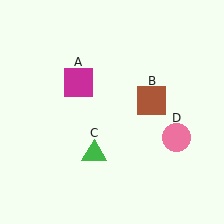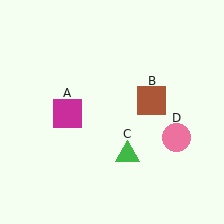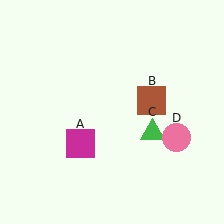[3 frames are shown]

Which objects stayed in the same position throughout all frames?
Brown square (object B) and pink circle (object D) remained stationary.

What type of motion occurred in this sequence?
The magenta square (object A), green triangle (object C) rotated counterclockwise around the center of the scene.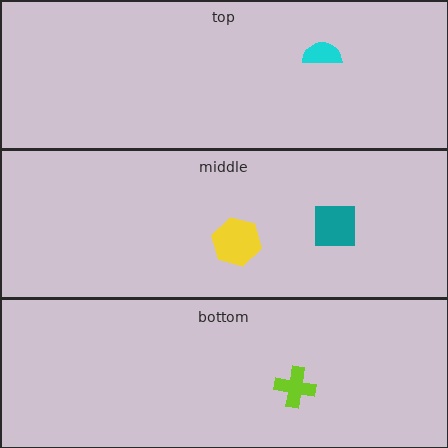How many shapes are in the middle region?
2.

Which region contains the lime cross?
The bottom region.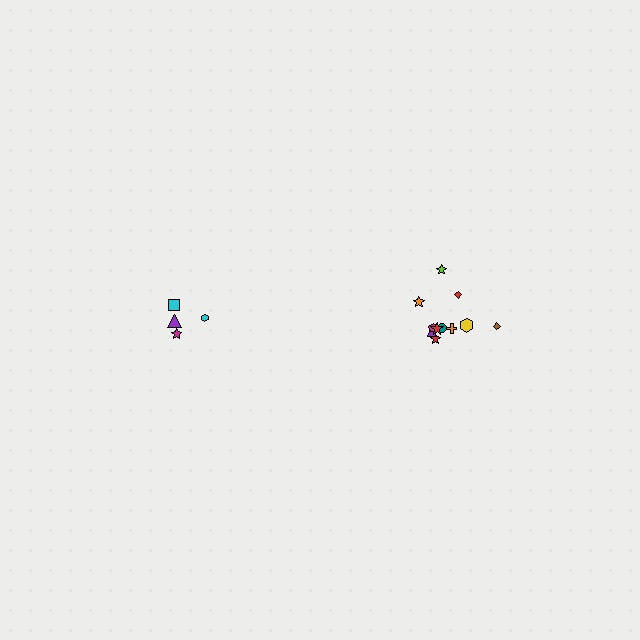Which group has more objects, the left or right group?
The right group.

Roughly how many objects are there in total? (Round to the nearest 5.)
Roughly 15 objects in total.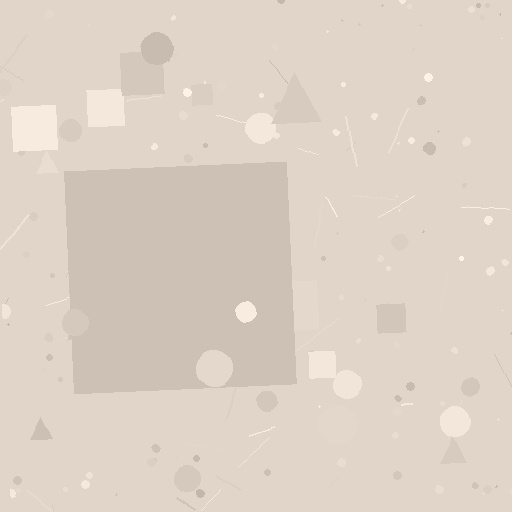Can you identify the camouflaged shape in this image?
The camouflaged shape is a square.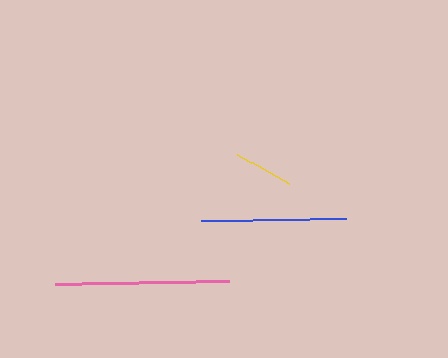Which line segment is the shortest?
The yellow line is the shortest at approximately 60 pixels.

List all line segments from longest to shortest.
From longest to shortest: pink, blue, yellow.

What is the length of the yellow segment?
The yellow segment is approximately 60 pixels long.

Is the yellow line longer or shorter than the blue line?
The blue line is longer than the yellow line.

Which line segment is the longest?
The pink line is the longest at approximately 175 pixels.